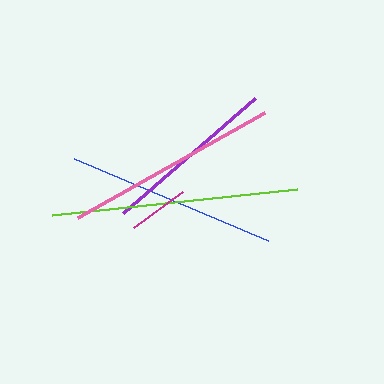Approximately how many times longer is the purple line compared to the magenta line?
The purple line is approximately 2.9 times the length of the magenta line.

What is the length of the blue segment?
The blue segment is approximately 210 pixels long.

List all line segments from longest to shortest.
From longest to shortest: lime, pink, blue, purple, magenta.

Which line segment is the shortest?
The magenta line is the shortest at approximately 61 pixels.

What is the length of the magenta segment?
The magenta segment is approximately 61 pixels long.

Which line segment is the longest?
The lime line is the longest at approximately 246 pixels.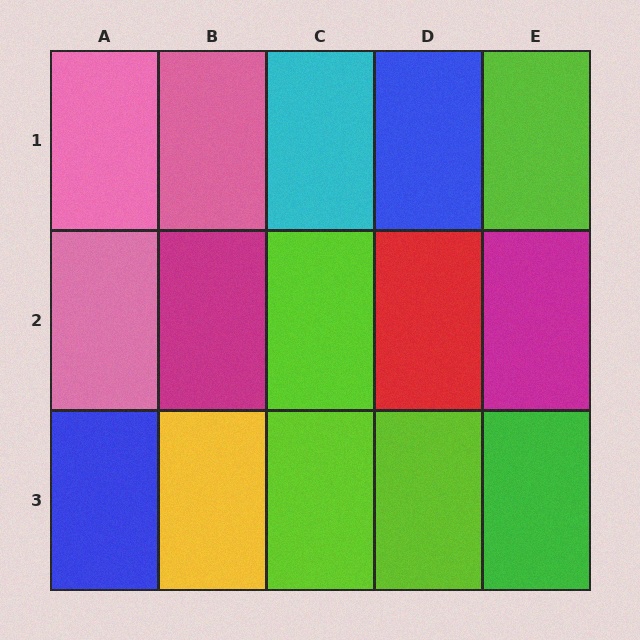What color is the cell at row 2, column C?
Lime.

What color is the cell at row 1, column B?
Pink.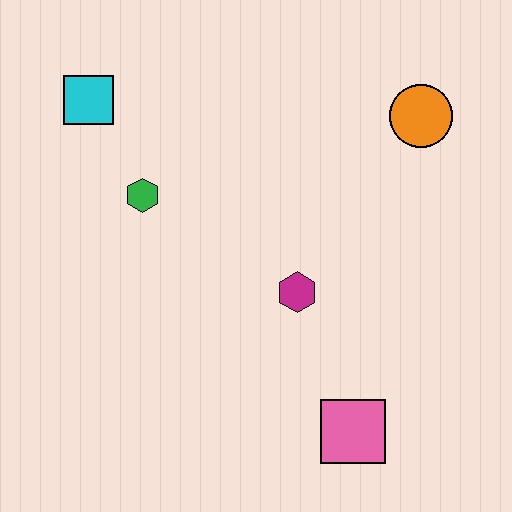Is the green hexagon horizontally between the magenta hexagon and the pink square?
No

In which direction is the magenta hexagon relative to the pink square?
The magenta hexagon is above the pink square.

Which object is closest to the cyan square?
The green hexagon is closest to the cyan square.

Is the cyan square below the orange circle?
No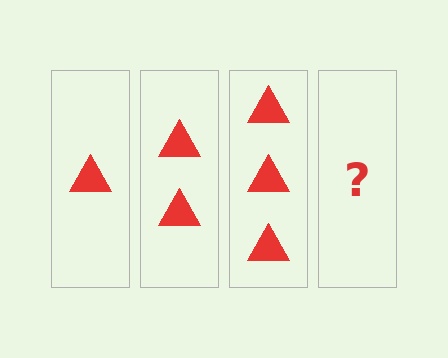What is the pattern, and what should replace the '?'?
The pattern is that each step adds one more triangle. The '?' should be 4 triangles.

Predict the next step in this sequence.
The next step is 4 triangles.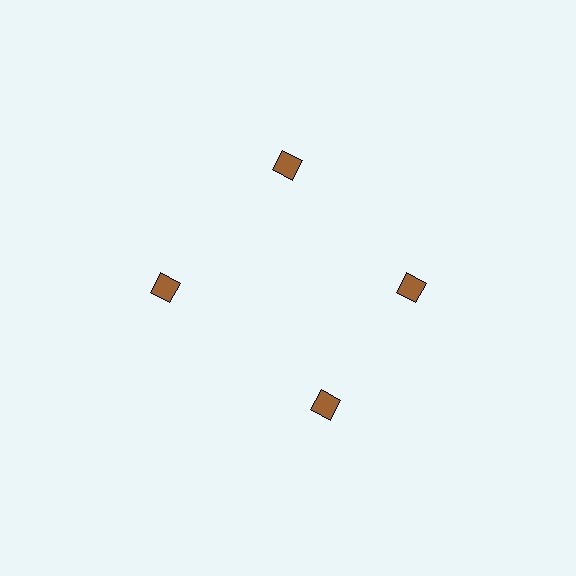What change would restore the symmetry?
The symmetry would be restored by rotating it back into even spacing with its neighbors so that all 4 squares sit at equal angles and equal distance from the center.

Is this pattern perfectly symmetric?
No. The 4 brown squares are arranged in a ring, but one element near the 6 o'clock position is rotated out of alignment along the ring, breaking the 4-fold rotational symmetry.